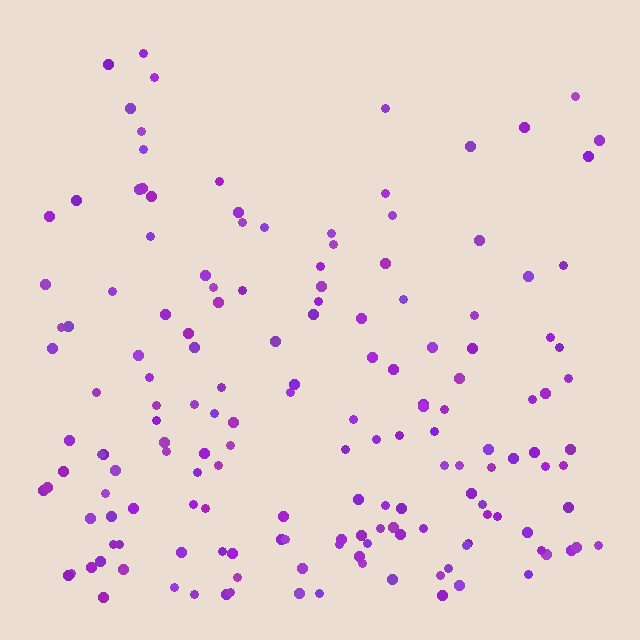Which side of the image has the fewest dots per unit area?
The top.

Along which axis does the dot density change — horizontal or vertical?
Vertical.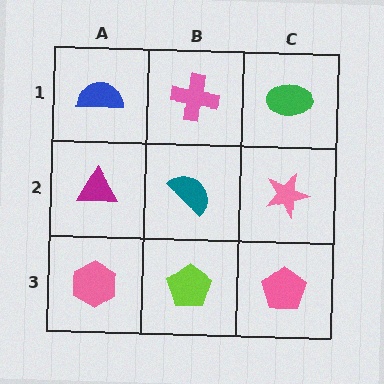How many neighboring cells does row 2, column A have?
3.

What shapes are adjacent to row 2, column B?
A pink cross (row 1, column B), a lime pentagon (row 3, column B), a magenta triangle (row 2, column A), a pink star (row 2, column C).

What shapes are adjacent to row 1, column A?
A magenta triangle (row 2, column A), a pink cross (row 1, column B).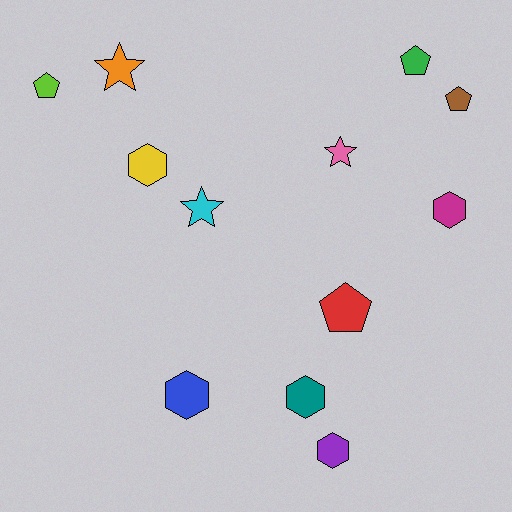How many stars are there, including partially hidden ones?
There are 3 stars.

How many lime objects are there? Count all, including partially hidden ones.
There is 1 lime object.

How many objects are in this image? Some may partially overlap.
There are 12 objects.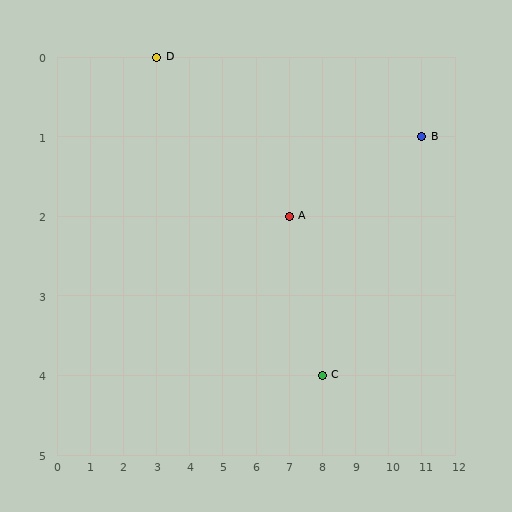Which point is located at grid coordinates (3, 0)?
Point D is at (3, 0).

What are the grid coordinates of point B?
Point B is at grid coordinates (11, 1).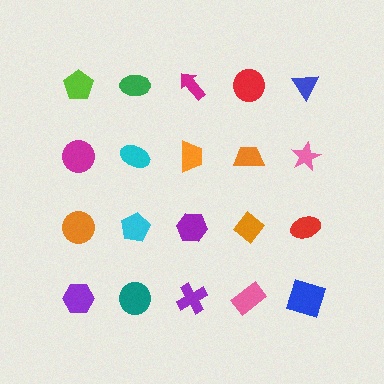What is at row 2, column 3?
An orange trapezoid.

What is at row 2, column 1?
A magenta circle.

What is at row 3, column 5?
A red ellipse.